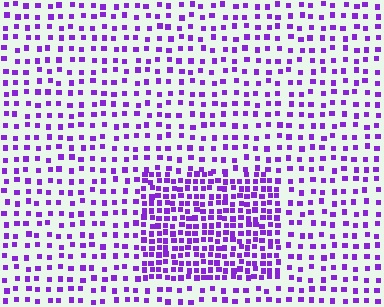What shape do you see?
I see a rectangle.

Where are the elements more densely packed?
The elements are more densely packed inside the rectangle boundary.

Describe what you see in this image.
The image contains small purple elements arranged at two different densities. A rectangle-shaped region is visible where the elements are more densely packed than the surrounding area.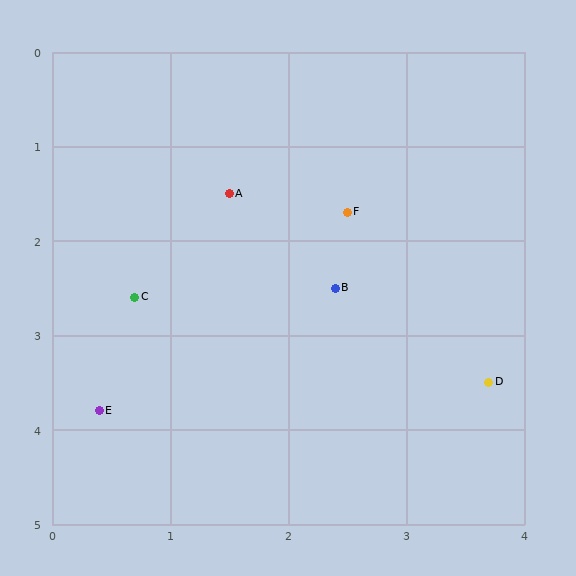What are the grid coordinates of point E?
Point E is at approximately (0.4, 3.8).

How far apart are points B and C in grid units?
Points B and C are about 1.7 grid units apart.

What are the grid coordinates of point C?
Point C is at approximately (0.7, 2.6).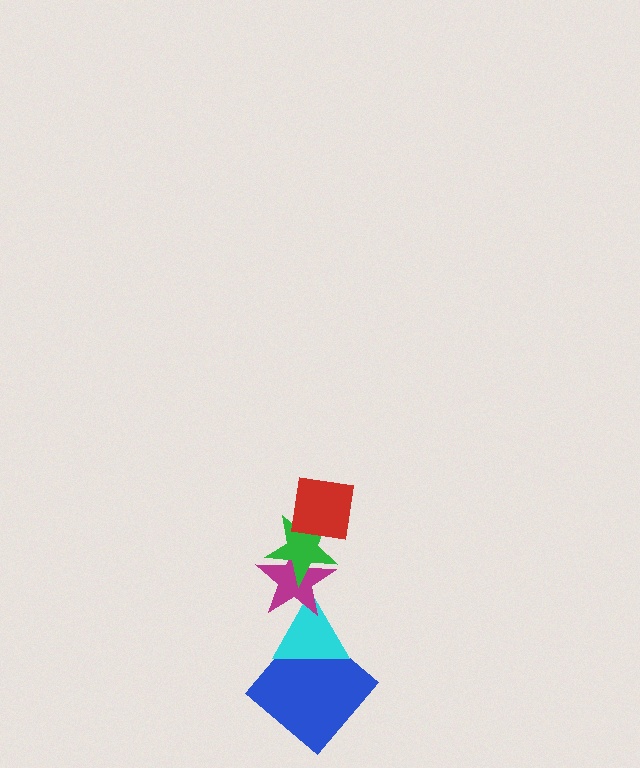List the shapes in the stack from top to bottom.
From top to bottom: the red square, the green star, the magenta star, the cyan triangle, the blue diamond.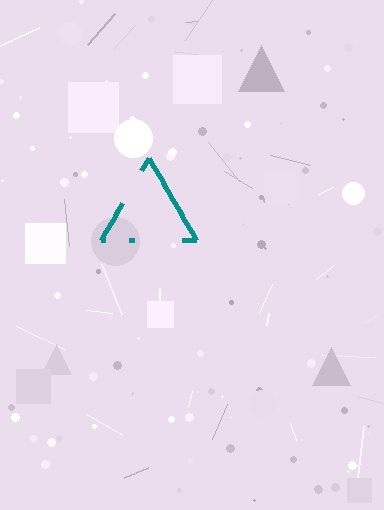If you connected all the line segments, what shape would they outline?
They would outline a triangle.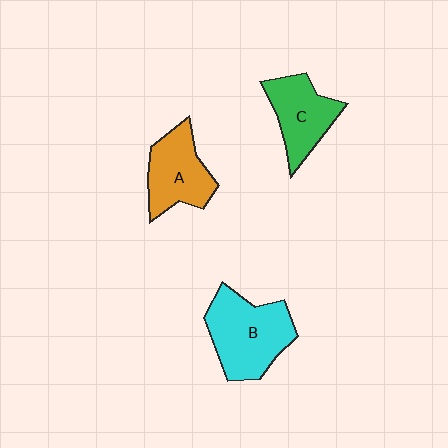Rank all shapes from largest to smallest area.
From largest to smallest: B (cyan), A (orange), C (green).